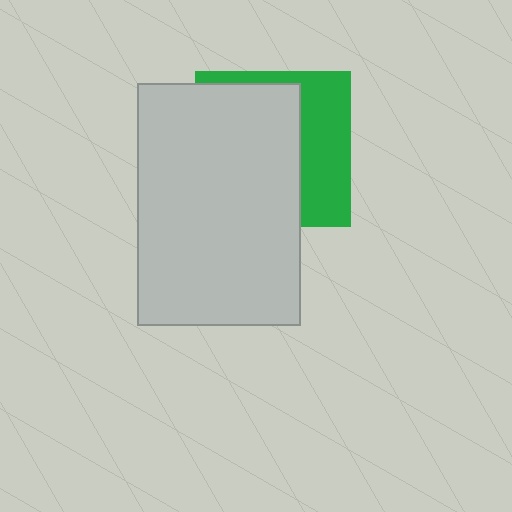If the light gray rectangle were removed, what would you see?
You would see the complete green square.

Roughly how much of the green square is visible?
A small part of it is visible (roughly 37%).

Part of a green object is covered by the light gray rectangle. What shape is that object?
It is a square.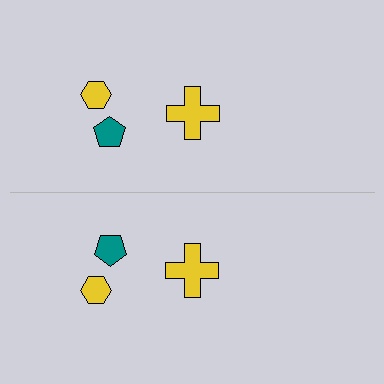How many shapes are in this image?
There are 6 shapes in this image.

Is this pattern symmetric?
Yes, this pattern has bilateral (reflection) symmetry.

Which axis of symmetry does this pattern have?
The pattern has a horizontal axis of symmetry running through the center of the image.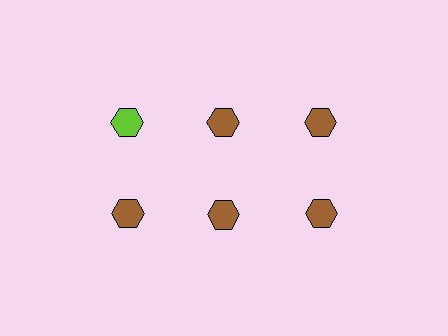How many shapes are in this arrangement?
There are 6 shapes arranged in a grid pattern.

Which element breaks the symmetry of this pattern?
The lime hexagon in the top row, leftmost column breaks the symmetry. All other shapes are brown hexagons.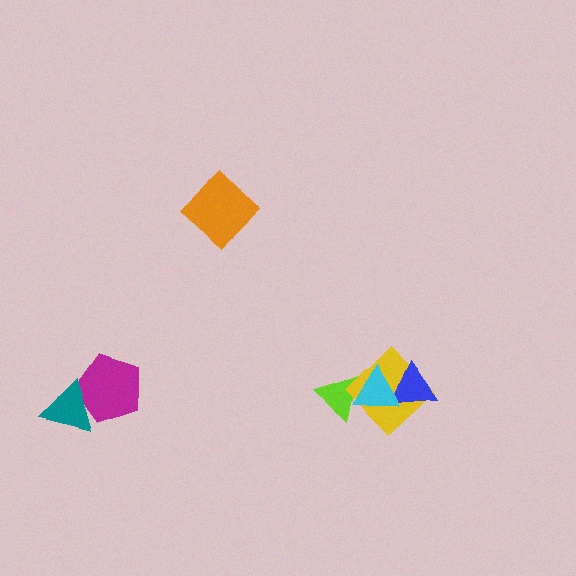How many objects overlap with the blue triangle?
2 objects overlap with the blue triangle.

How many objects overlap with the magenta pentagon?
1 object overlaps with the magenta pentagon.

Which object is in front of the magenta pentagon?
The teal triangle is in front of the magenta pentagon.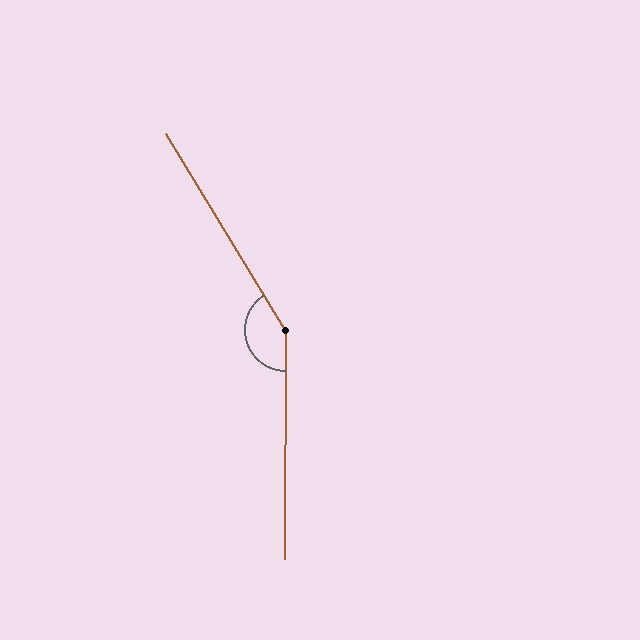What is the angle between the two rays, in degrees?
Approximately 148 degrees.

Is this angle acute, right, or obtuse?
It is obtuse.